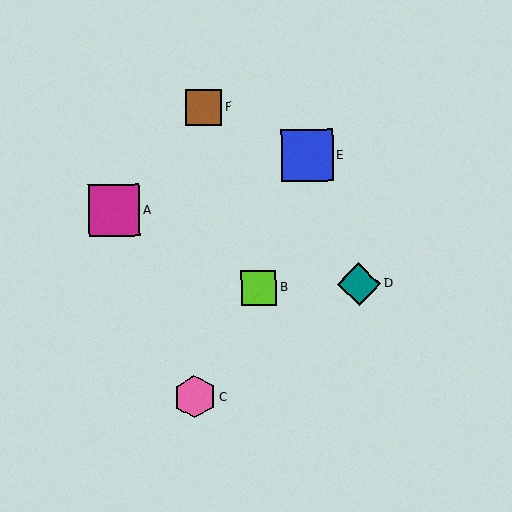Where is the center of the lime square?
The center of the lime square is at (259, 288).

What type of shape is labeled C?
Shape C is a pink hexagon.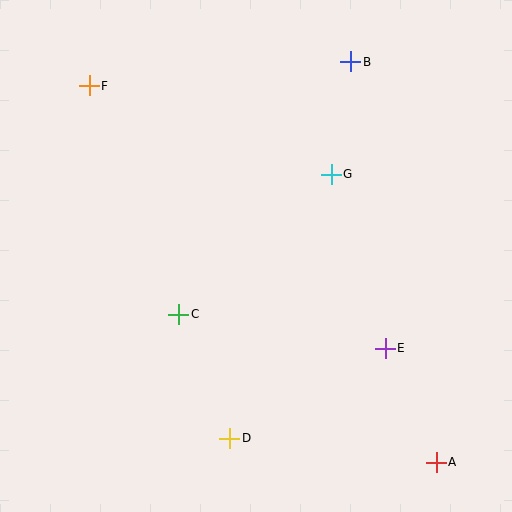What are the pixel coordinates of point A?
Point A is at (436, 462).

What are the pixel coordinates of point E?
Point E is at (385, 348).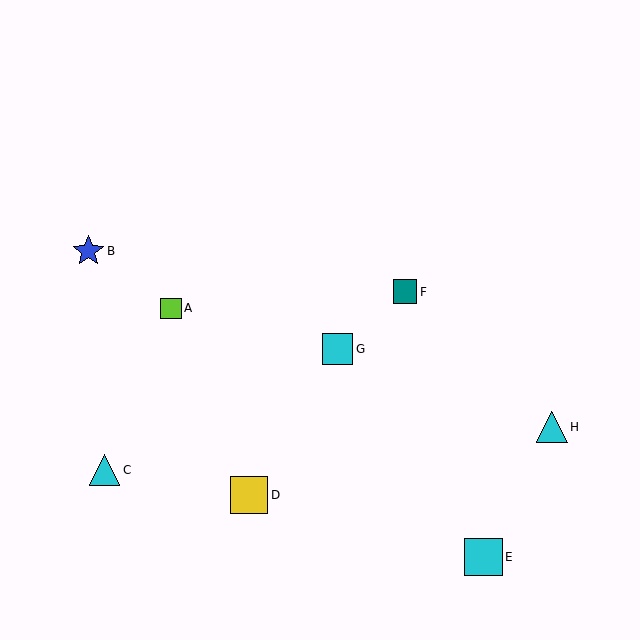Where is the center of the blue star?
The center of the blue star is at (88, 251).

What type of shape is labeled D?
Shape D is a yellow square.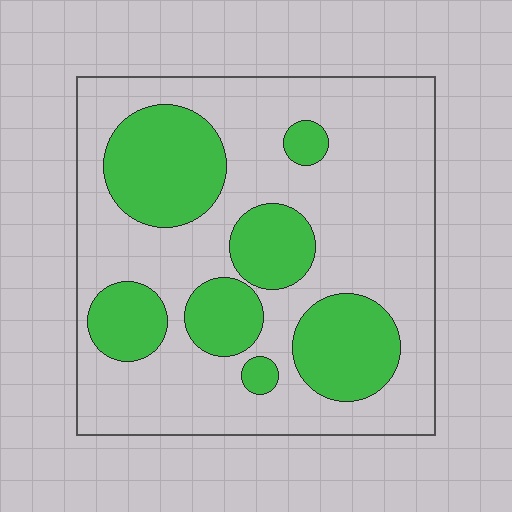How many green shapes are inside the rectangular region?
7.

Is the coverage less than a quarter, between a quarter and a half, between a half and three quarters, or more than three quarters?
Between a quarter and a half.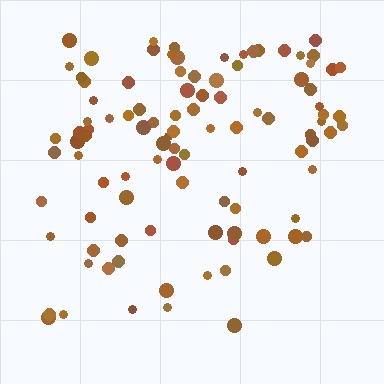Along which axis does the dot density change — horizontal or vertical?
Vertical.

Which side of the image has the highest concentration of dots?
The top.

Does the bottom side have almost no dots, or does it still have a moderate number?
Still a moderate number, just noticeably fewer than the top.